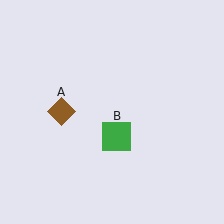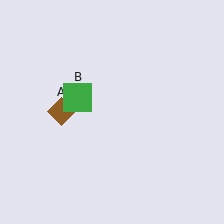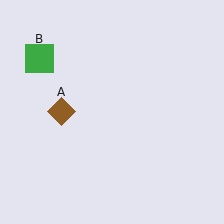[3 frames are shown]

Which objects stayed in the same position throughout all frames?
Brown diamond (object A) remained stationary.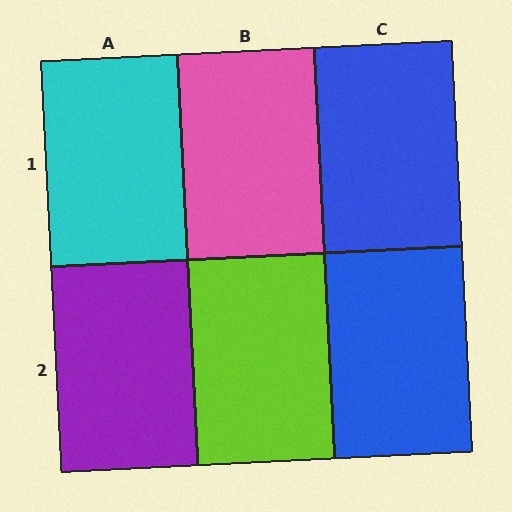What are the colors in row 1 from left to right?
Cyan, pink, blue.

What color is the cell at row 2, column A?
Purple.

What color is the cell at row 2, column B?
Lime.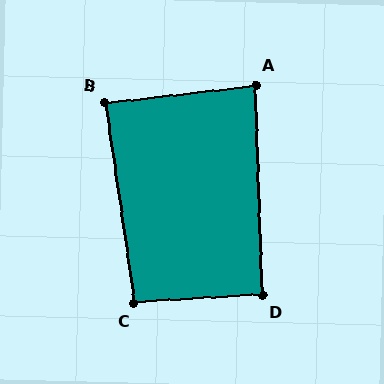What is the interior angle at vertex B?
Approximately 88 degrees (approximately right).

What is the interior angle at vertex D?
Approximately 92 degrees (approximately right).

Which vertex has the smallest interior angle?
A, at approximately 85 degrees.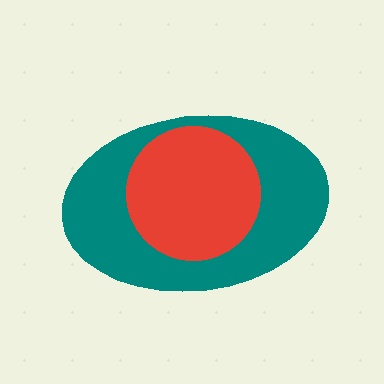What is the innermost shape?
The red circle.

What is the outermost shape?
The teal ellipse.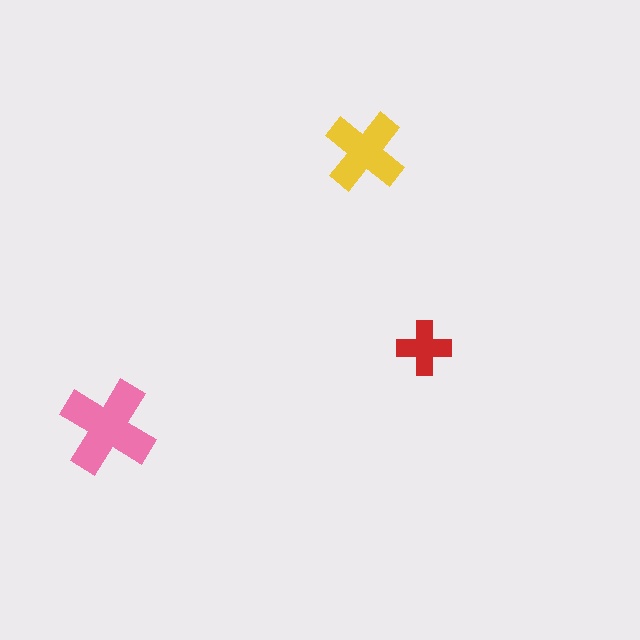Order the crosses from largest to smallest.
the pink one, the yellow one, the red one.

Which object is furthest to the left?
The pink cross is leftmost.